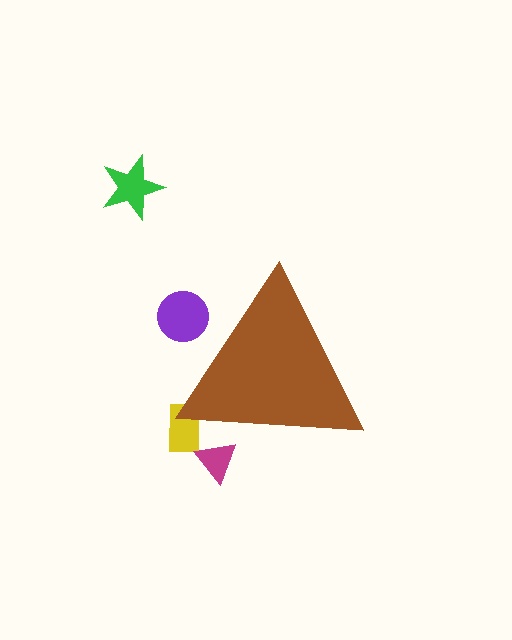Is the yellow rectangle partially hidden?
Yes, the yellow rectangle is partially hidden behind the brown triangle.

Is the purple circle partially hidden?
Yes, the purple circle is partially hidden behind the brown triangle.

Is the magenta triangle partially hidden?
Yes, the magenta triangle is partially hidden behind the brown triangle.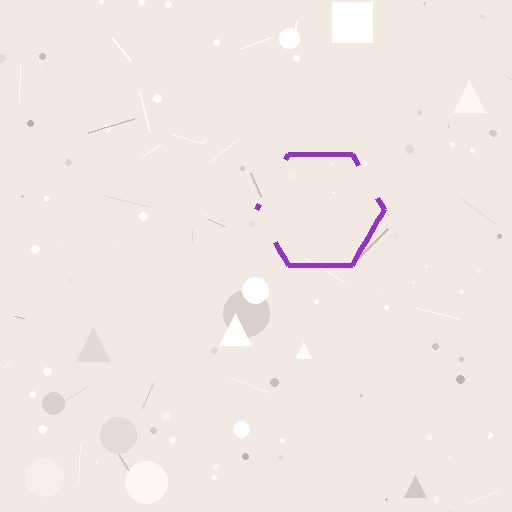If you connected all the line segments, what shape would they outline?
They would outline a hexagon.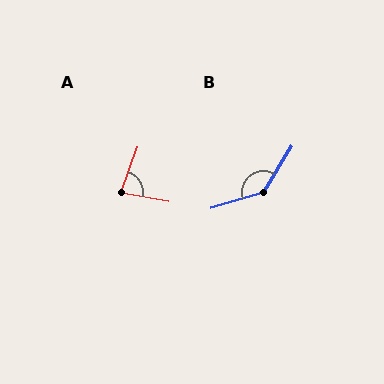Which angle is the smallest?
A, at approximately 81 degrees.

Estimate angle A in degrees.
Approximately 81 degrees.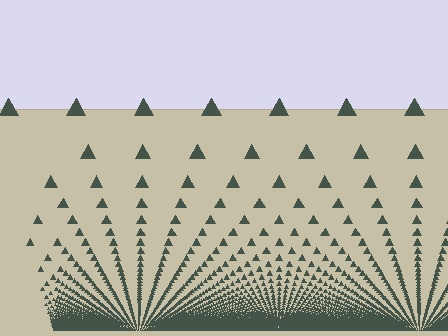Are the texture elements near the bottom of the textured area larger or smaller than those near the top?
Smaller. The gradient is inverted — elements near the bottom are smaller and denser.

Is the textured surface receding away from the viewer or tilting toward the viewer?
The surface appears to tilt toward the viewer. Texture elements get larger and sparser toward the top.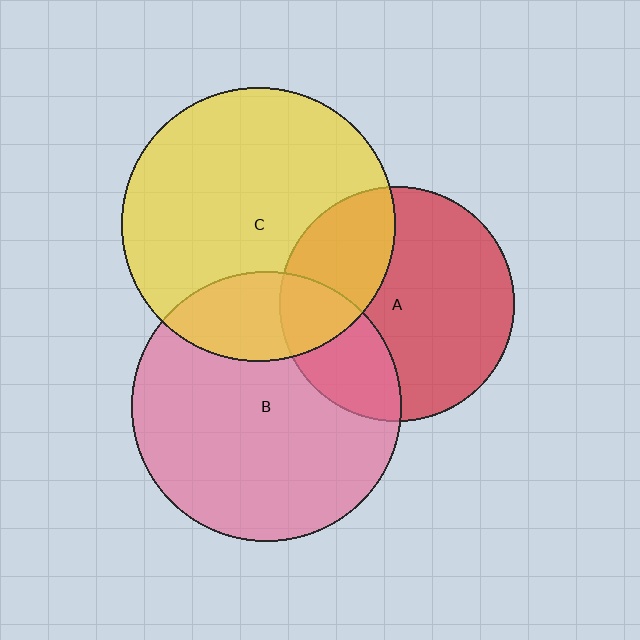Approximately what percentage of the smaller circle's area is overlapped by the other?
Approximately 20%.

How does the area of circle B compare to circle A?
Approximately 1.3 times.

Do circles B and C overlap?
Yes.